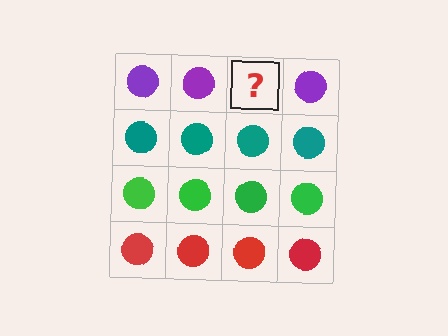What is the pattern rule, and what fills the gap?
The rule is that each row has a consistent color. The gap should be filled with a purple circle.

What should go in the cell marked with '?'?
The missing cell should contain a purple circle.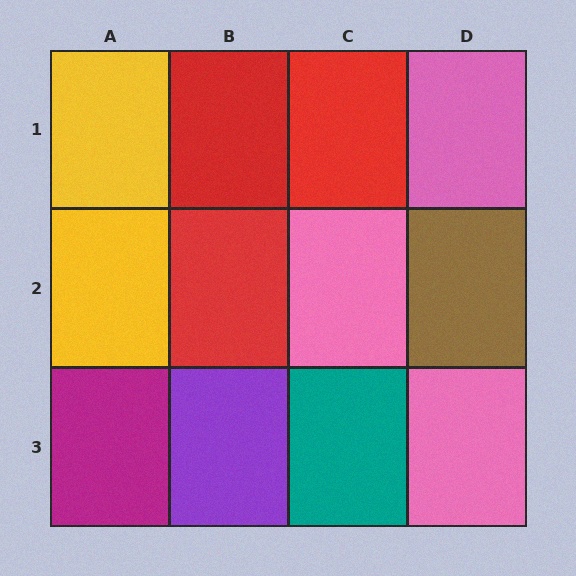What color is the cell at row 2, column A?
Yellow.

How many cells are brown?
1 cell is brown.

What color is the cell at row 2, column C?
Pink.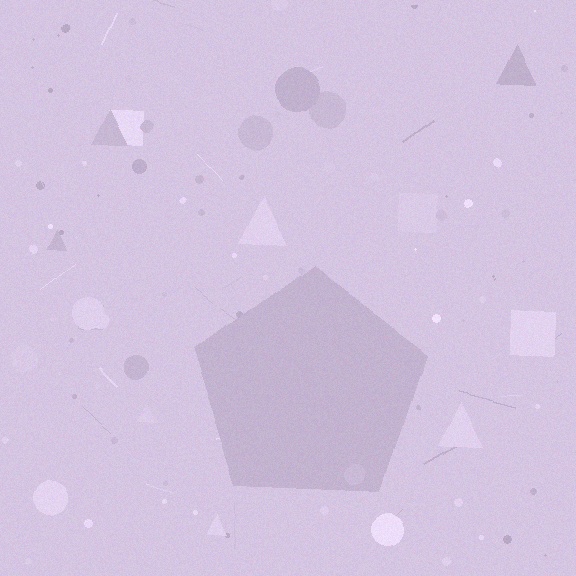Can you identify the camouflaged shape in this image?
The camouflaged shape is a pentagon.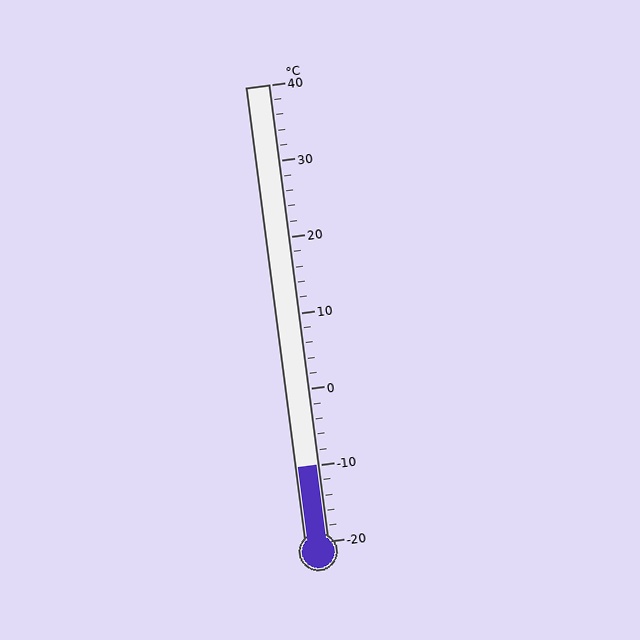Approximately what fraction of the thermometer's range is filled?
The thermometer is filled to approximately 15% of its range.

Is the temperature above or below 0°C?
The temperature is below 0°C.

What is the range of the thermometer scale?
The thermometer scale ranges from -20°C to 40°C.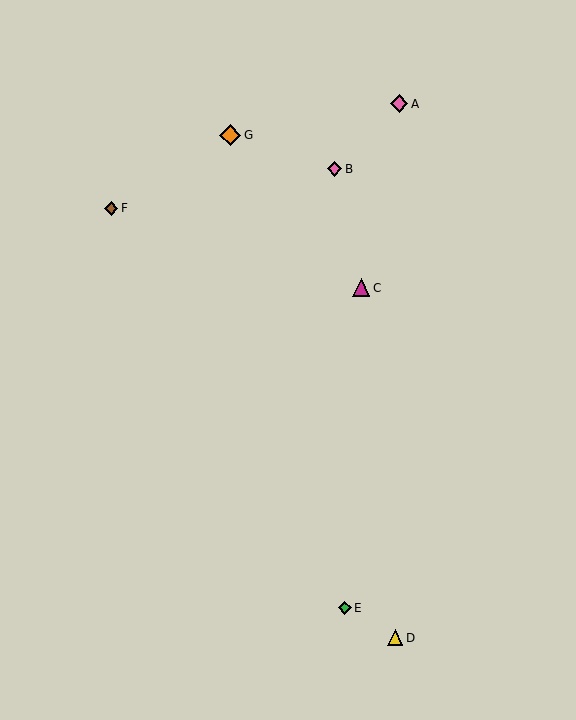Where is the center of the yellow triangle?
The center of the yellow triangle is at (395, 638).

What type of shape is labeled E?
Shape E is a green diamond.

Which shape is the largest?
The orange diamond (labeled G) is the largest.